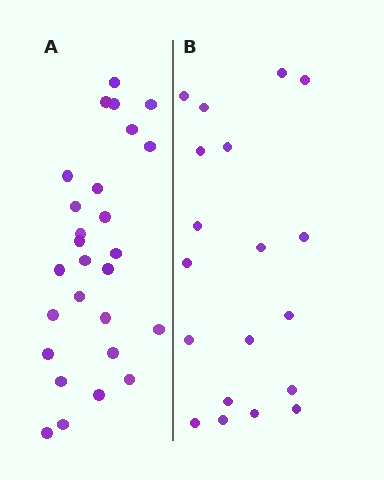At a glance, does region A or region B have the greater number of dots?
Region A (the left region) has more dots.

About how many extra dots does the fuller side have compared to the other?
Region A has roughly 8 or so more dots than region B.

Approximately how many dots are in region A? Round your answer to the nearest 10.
About 30 dots. (The exact count is 27, which rounds to 30.)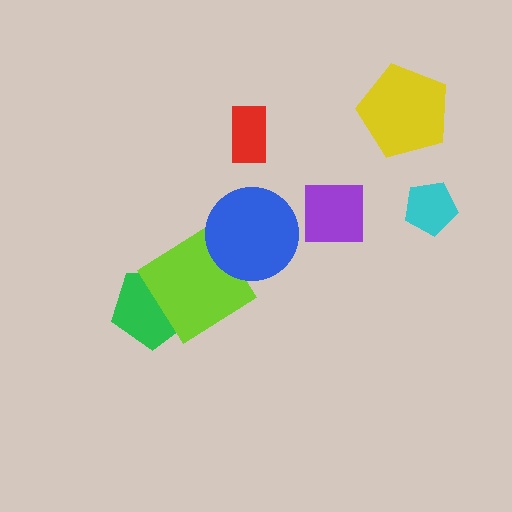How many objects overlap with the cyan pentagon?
0 objects overlap with the cyan pentagon.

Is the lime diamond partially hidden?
Yes, it is partially covered by another shape.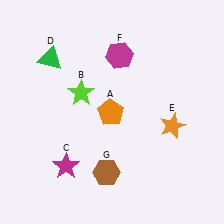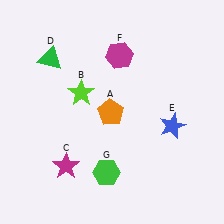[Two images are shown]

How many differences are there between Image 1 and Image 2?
There are 2 differences between the two images.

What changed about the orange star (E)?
In Image 1, E is orange. In Image 2, it changed to blue.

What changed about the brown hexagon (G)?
In Image 1, G is brown. In Image 2, it changed to green.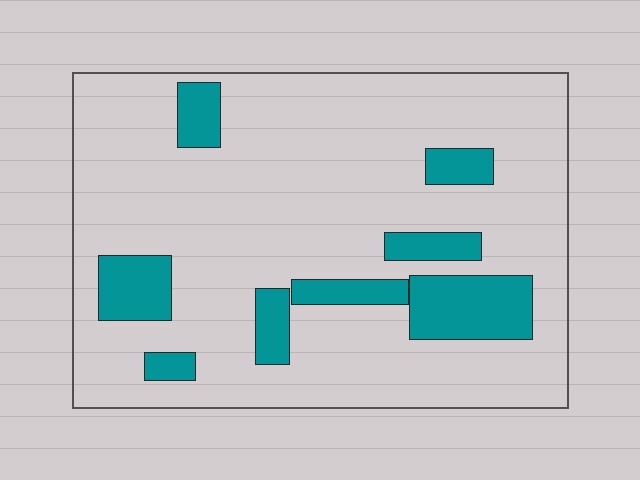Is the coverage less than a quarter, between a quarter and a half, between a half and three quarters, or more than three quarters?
Less than a quarter.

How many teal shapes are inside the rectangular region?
8.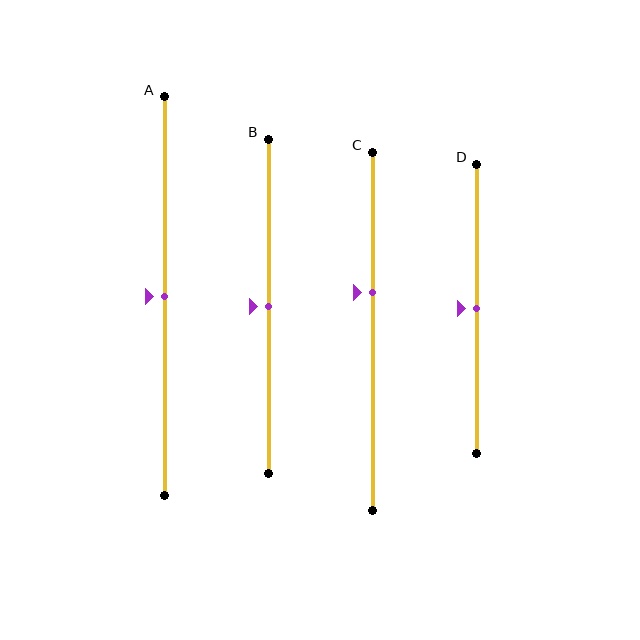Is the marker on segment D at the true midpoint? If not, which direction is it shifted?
Yes, the marker on segment D is at the true midpoint.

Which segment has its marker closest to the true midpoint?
Segment A has its marker closest to the true midpoint.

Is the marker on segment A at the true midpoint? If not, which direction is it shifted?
Yes, the marker on segment A is at the true midpoint.